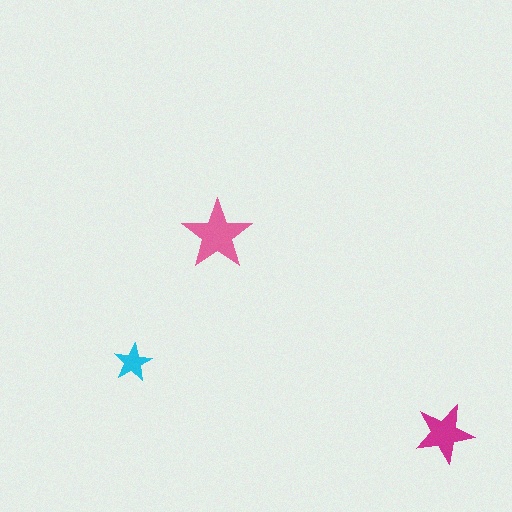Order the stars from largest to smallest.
the pink one, the magenta one, the cyan one.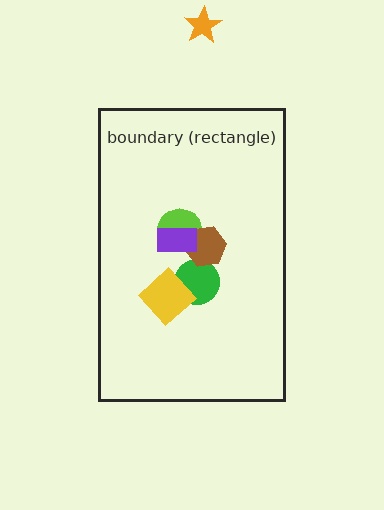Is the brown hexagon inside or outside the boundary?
Inside.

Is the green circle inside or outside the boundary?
Inside.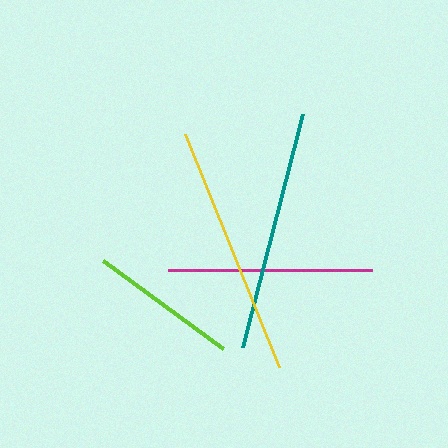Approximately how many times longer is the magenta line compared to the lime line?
The magenta line is approximately 1.4 times the length of the lime line.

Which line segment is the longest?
The yellow line is the longest at approximately 252 pixels.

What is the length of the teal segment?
The teal segment is approximately 241 pixels long.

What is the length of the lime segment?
The lime segment is approximately 149 pixels long.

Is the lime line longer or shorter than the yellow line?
The yellow line is longer than the lime line.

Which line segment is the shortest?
The lime line is the shortest at approximately 149 pixels.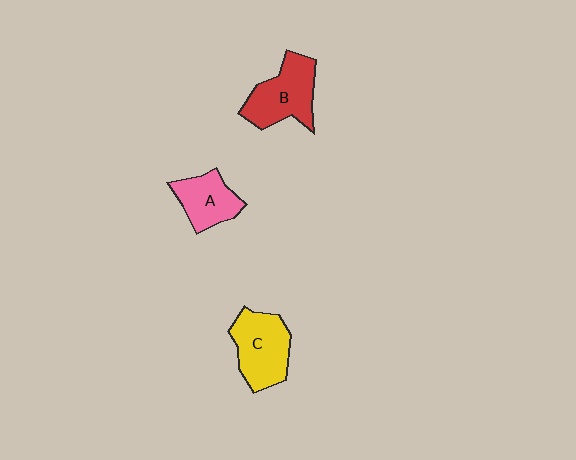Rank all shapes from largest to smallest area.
From largest to smallest: C (yellow), B (red), A (pink).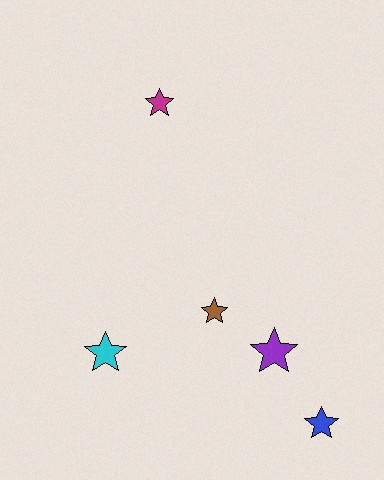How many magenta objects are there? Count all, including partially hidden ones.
There is 1 magenta object.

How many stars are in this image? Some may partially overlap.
There are 5 stars.